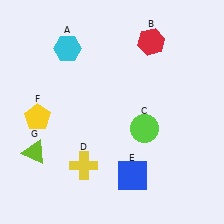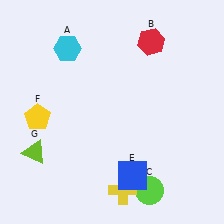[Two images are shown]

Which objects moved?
The objects that moved are: the lime circle (C), the yellow cross (D).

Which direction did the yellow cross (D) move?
The yellow cross (D) moved right.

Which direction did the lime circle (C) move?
The lime circle (C) moved down.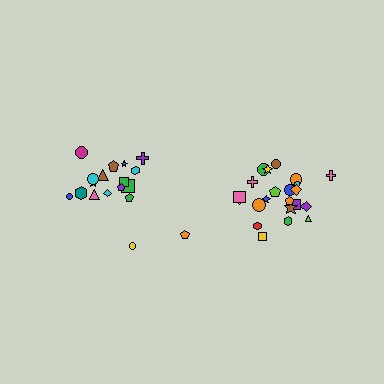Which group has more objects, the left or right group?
The right group.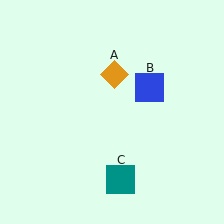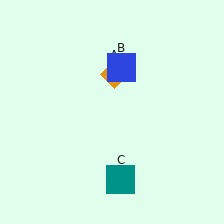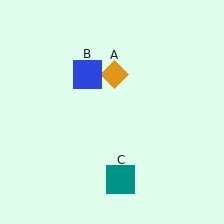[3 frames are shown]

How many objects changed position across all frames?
1 object changed position: blue square (object B).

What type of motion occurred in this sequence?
The blue square (object B) rotated counterclockwise around the center of the scene.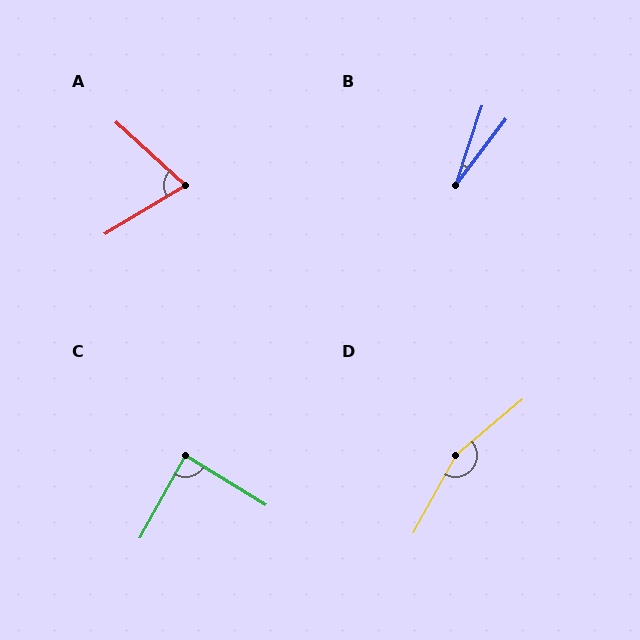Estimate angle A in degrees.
Approximately 73 degrees.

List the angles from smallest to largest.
B (19°), A (73°), C (87°), D (159°).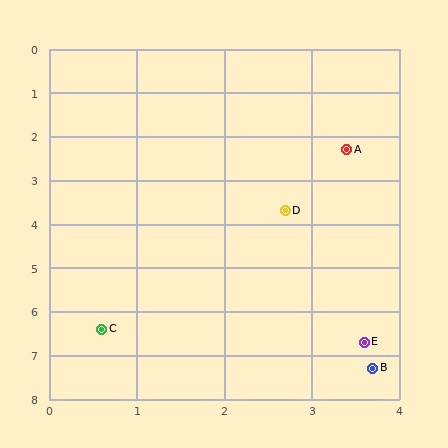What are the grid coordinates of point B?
Point B is at approximately (3.7, 7.3).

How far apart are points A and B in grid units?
Points A and B are about 5.0 grid units apart.